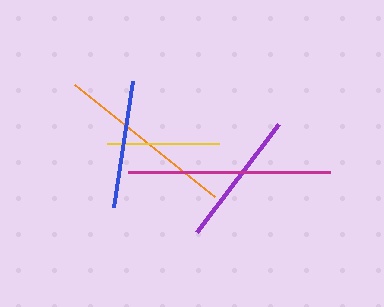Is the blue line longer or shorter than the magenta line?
The magenta line is longer than the blue line.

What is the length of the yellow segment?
The yellow segment is approximately 112 pixels long.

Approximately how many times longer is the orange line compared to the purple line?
The orange line is approximately 1.3 times the length of the purple line.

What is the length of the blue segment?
The blue segment is approximately 128 pixels long.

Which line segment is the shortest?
The yellow line is the shortest at approximately 112 pixels.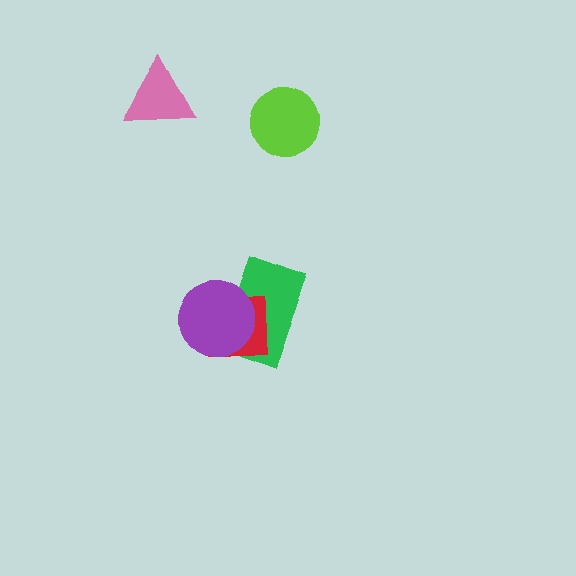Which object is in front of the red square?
The purple circle is in front of the red square.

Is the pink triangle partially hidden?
No, no other shape covers it.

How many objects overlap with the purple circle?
2 objects overlap with the purple circle.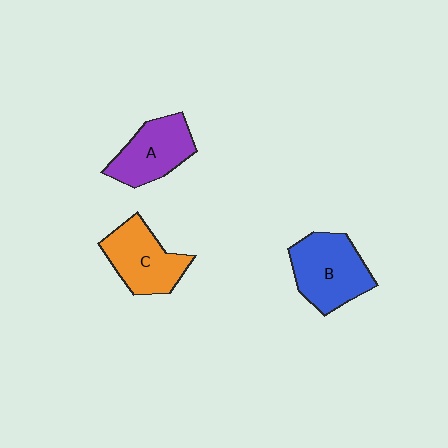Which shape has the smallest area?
Shape A (purple).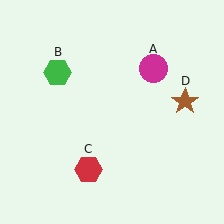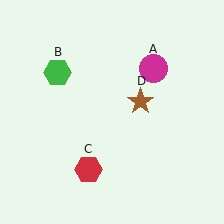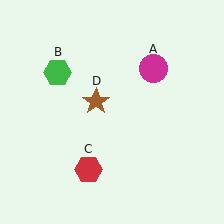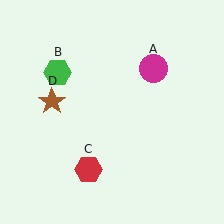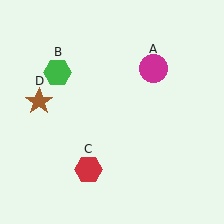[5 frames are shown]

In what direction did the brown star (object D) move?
The brown star (object D) moved left.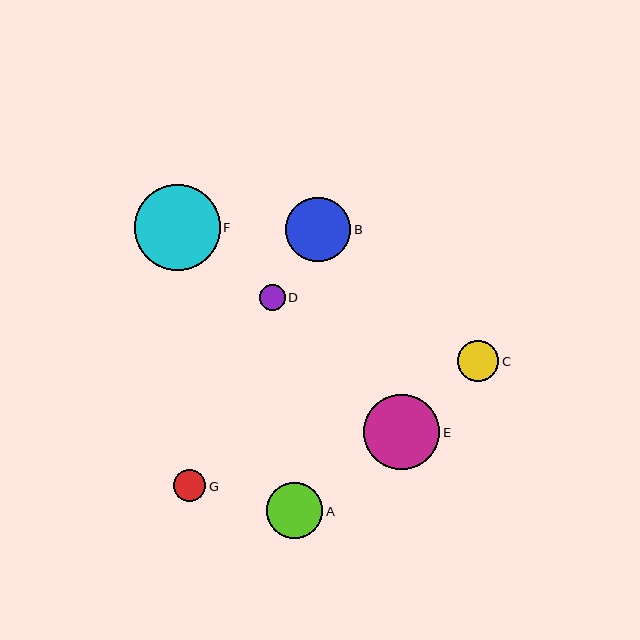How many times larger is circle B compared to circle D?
Circle B is approximately 2.5 times the size of circle D.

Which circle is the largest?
Circle F is the largest with a size of approximately 86 pixels.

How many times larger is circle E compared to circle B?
Circle E is approximately 1.2 times the size of circle B.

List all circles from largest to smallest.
From largest to smallest: F, E, B, A, C, G, D.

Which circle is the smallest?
Circle D is the smallest with a size of approximately 26 pixels.